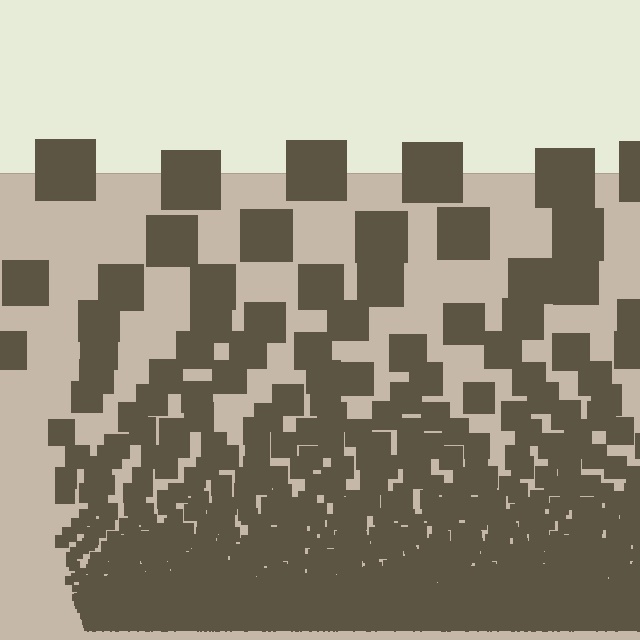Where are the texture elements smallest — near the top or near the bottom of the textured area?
Near the bottom.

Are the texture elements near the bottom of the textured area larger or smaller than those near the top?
Smaller. The gradient is inverted — elements near the bottom are smaller and denser.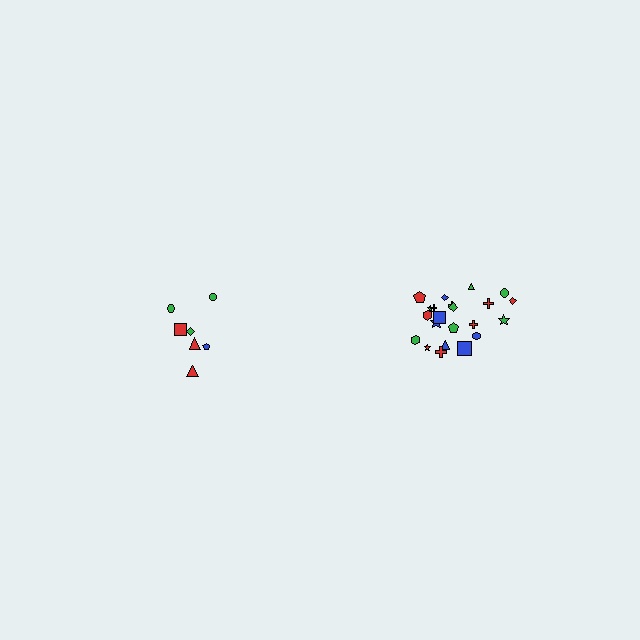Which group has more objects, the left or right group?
The right group.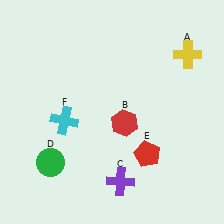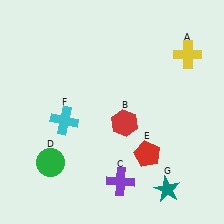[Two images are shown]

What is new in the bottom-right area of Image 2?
A teal star (G) was added in the bottom-right area of Image 2.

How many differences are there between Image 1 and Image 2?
There is 1 difference between the two images.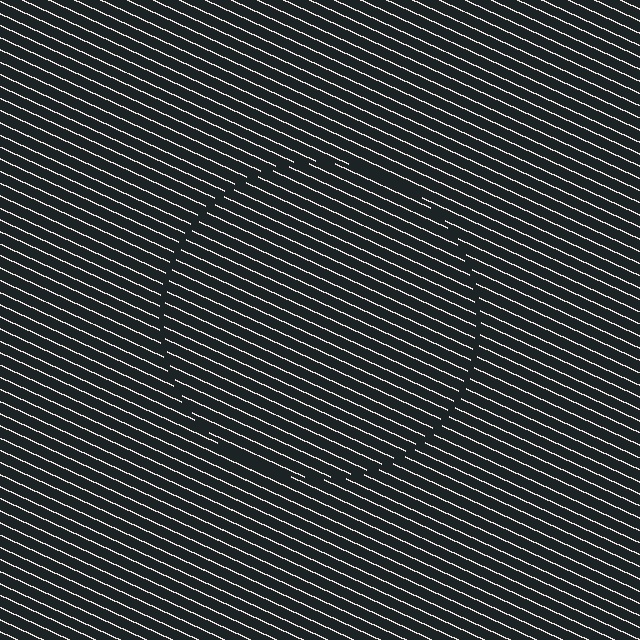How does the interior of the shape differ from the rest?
The interior of the shape contains the same grating, shifted by half a period — the contour is defined by the phase discontinuity where line-ends from the inner and outer gratings abut.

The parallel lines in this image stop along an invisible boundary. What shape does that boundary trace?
An illusory circle. The interior of the shape contains the same grating, shifted by half a period — the contour is defined by the phase discontinuity where line-ends from the inner and outer gratings abut.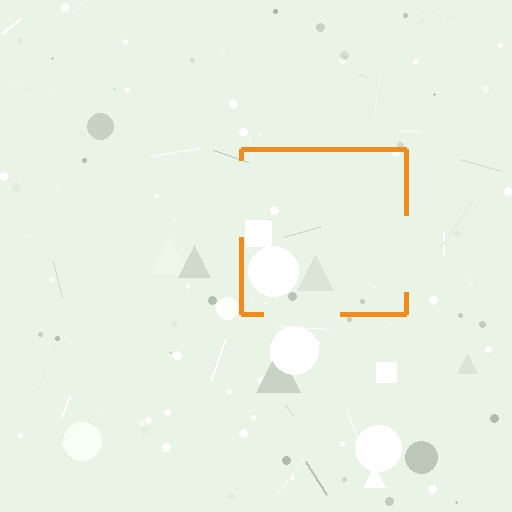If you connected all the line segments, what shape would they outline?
They would outline a square.